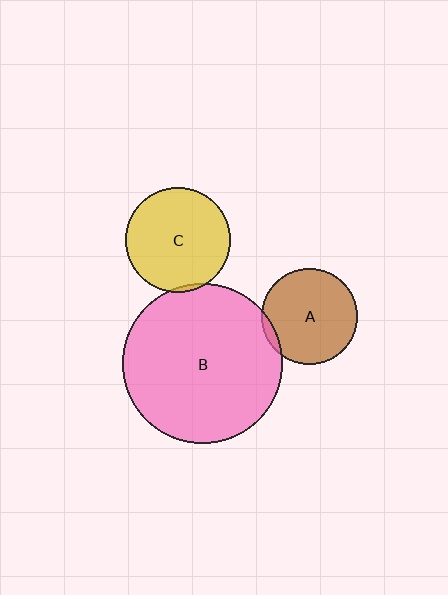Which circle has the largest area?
Circle B (pink).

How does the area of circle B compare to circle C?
Approximately 2.3 times.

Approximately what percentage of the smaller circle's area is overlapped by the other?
Approximately 5%.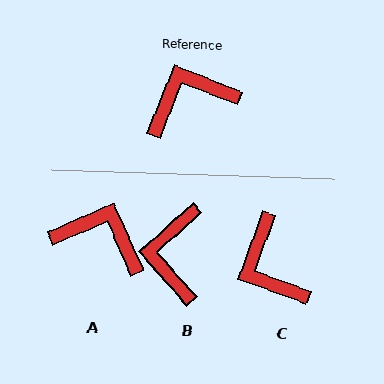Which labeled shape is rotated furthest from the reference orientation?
C, about 92 degrees away.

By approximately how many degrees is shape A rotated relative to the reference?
Approximately 45 degrees clockwise.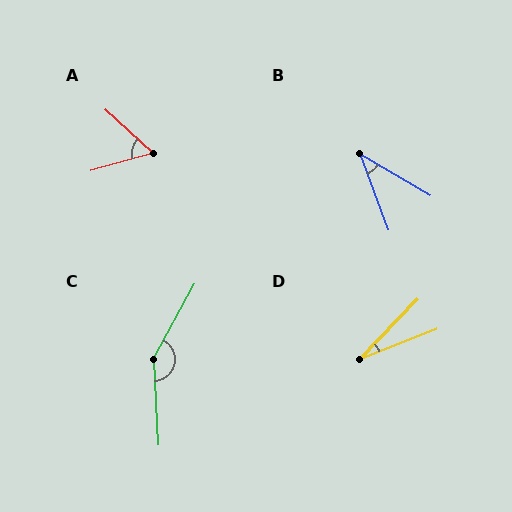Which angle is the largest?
C, at approximately 148 degrees.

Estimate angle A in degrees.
Approximately 57 degrees.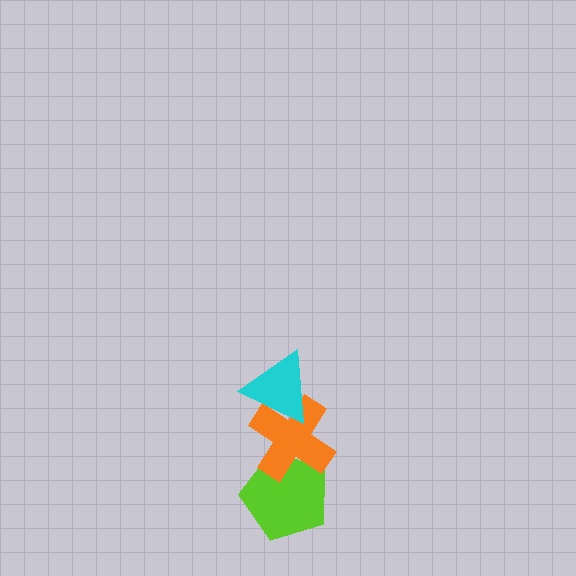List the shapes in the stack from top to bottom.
From top to bottom: the cyan triangle, the orange cross, the lime pentagon.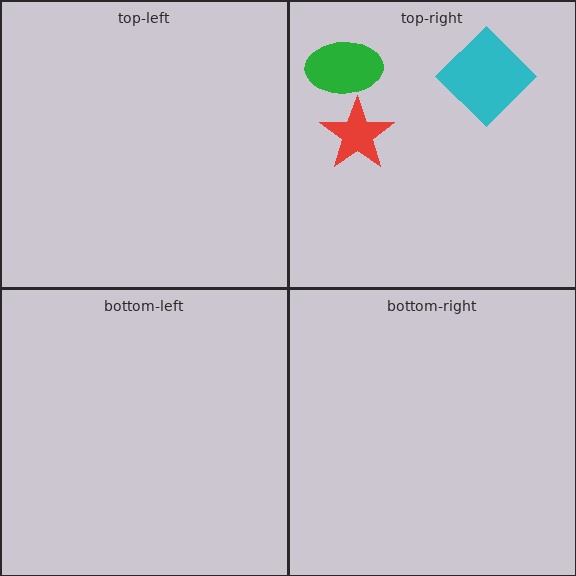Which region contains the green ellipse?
The top-right region.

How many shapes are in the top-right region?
3.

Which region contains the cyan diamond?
The top-right region.